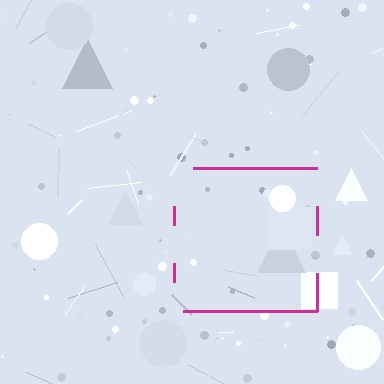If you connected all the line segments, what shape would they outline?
They would outline a square.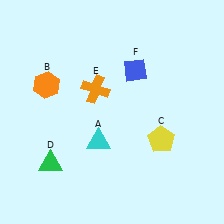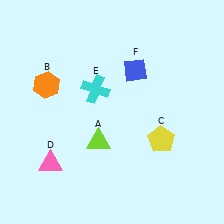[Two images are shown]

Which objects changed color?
A changed from cyan to lime. D changed from green to pink. E changed from orange to cyan.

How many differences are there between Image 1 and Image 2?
There are 3 differences between the two images.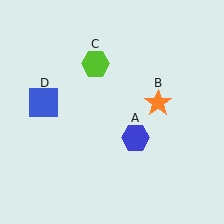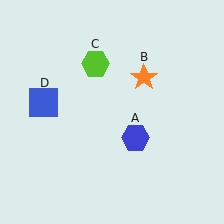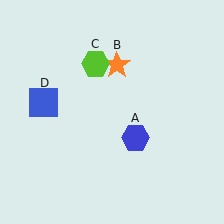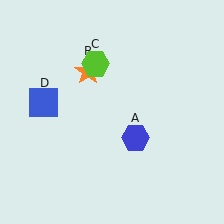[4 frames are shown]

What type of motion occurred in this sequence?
The orange star (object B) rotated counterclockwise around the center of the scene.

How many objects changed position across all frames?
1 object changed position: orange star (object B).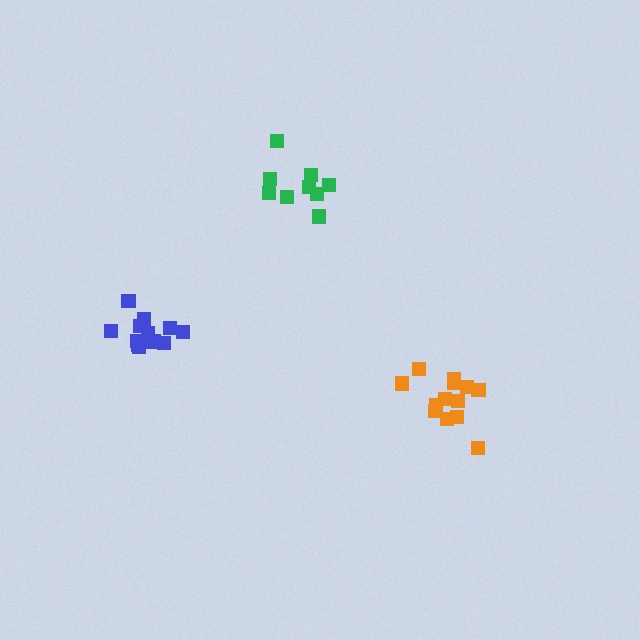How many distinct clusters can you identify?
There are 3 distinct clusters.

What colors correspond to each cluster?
The clusters are colored: green, orange, blue.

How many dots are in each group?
Group 1: 9 dots, Group 2: 13 dots, Group 3: 13 dots (35 total).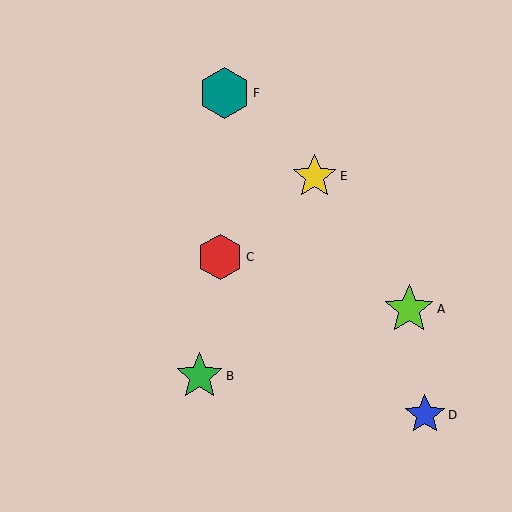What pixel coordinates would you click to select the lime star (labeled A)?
Click at (409, 309) to select the lime star A.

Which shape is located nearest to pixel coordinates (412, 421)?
The blue star (labeled D) at (425, 415) is nearest to that location.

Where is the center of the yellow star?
The center of the yellow star is at (314, 176).